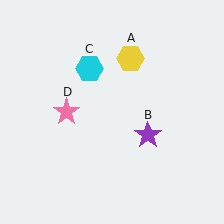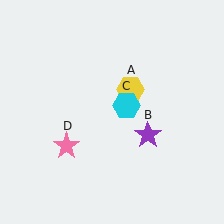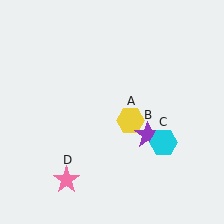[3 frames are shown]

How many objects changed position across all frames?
3 objects changed position: yellow hexagon (object A), cyan hexagon (object C), pink star (object D).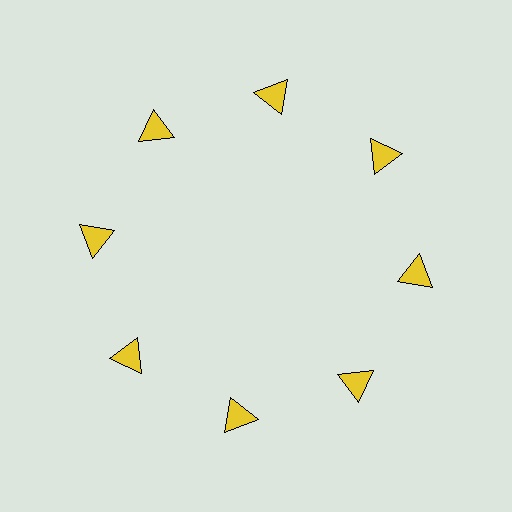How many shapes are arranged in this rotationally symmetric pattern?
There are 8 shapes, arranged in 8 groups of 1.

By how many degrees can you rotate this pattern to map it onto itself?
The pattern maps onto itself every 45 degrees of rotation.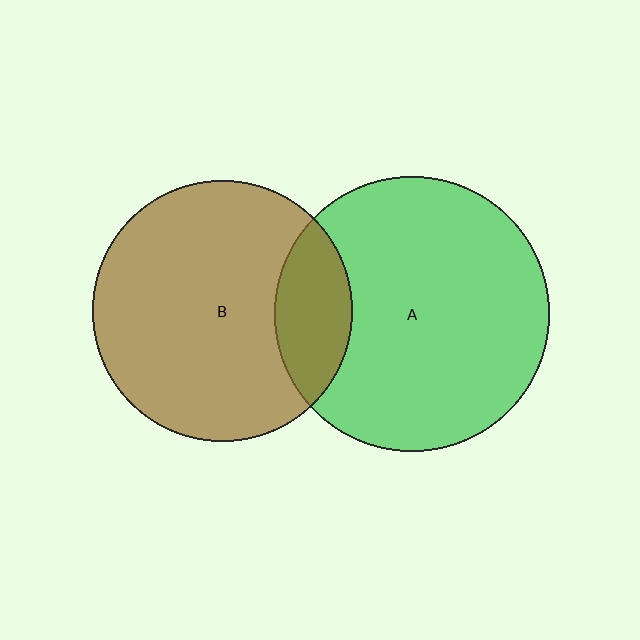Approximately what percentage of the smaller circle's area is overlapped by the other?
Approximately 20%.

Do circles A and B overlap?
Yes.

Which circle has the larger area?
Circle A (green).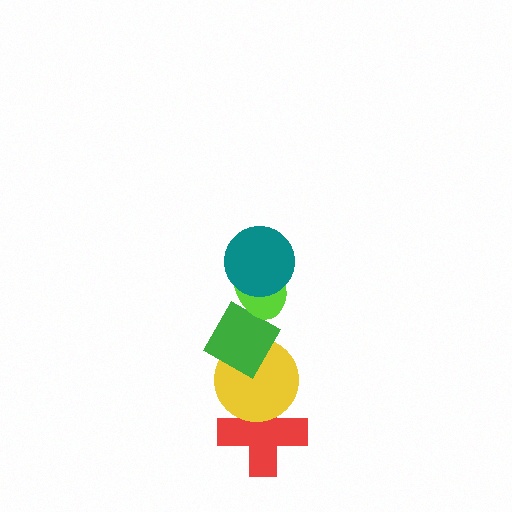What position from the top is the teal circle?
The teal circle is 1st from the top.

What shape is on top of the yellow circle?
The green diamond is on top of the yellow circle.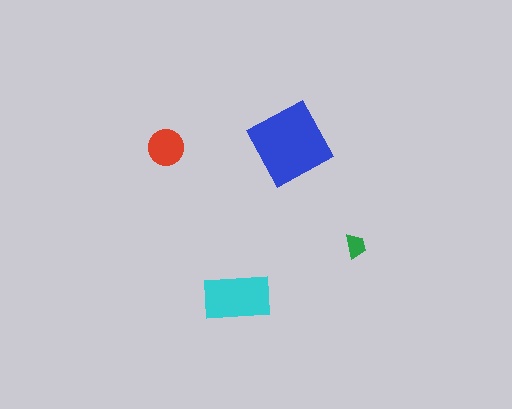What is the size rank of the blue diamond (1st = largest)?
1st.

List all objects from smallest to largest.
The green trapezoid, the red circle, the cyan rectangle, the blue diamond.